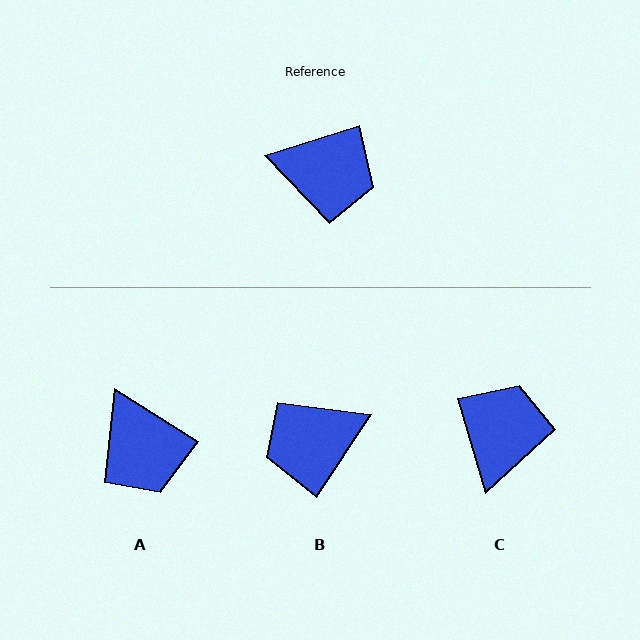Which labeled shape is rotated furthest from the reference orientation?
B, about 141 degrees away.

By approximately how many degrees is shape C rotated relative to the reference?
Approximately 89 degrees counter-clockwise.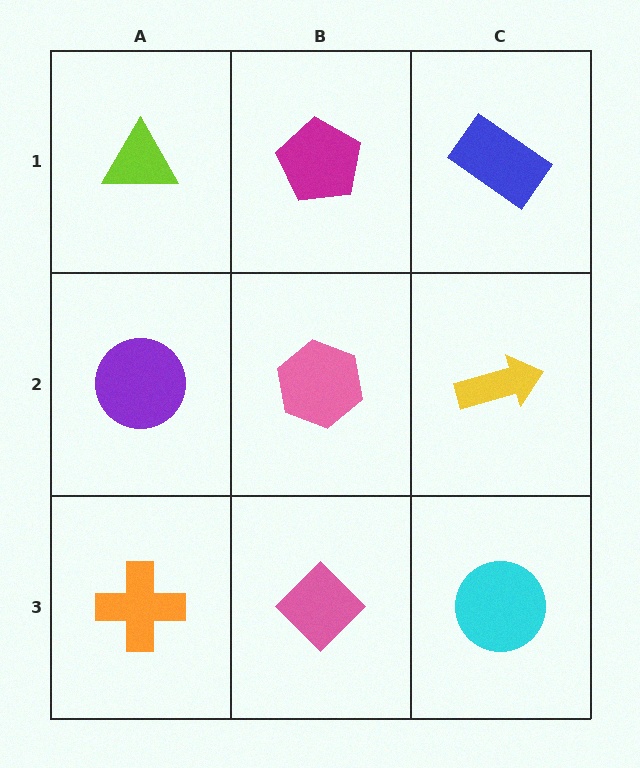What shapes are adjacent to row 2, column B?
A magenta pentagon (row 1, column B), a pink diamond (row 3, column B), a purple circle (row 2, column A), a yellow arrow (row 2, column C).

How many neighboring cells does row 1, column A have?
2.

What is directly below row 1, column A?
A purple circle.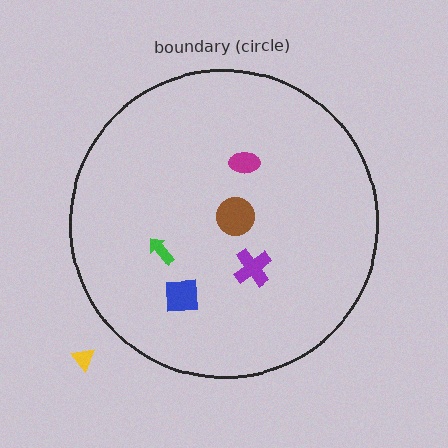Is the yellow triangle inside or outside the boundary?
Outside.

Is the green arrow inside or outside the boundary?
Inside.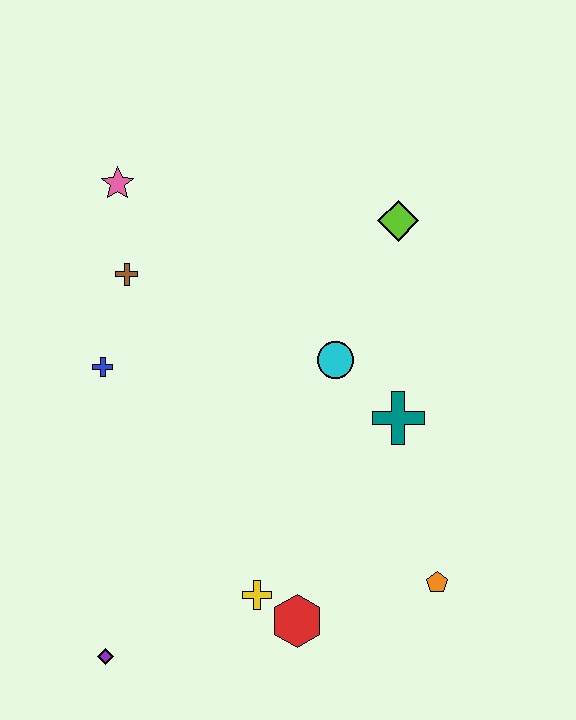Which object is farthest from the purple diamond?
The lime diamond is farthest from the purple diamond.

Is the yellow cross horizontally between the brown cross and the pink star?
No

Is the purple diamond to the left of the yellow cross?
Yes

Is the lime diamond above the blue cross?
Yes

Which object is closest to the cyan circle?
The teal cross is closest to the cyan circle.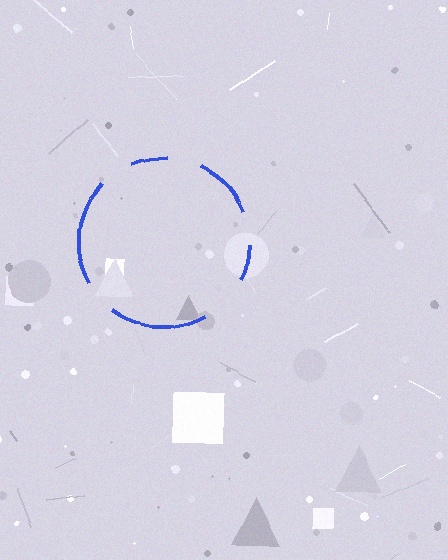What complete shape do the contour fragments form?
The contour fragments form a circle.